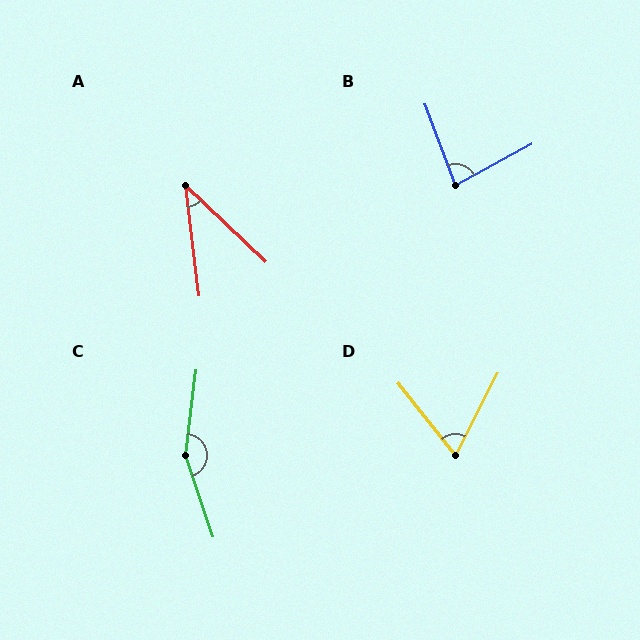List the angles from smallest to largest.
A (40°), D (66°), B (82°), C (155°).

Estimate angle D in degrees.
Approximately 66 degrees.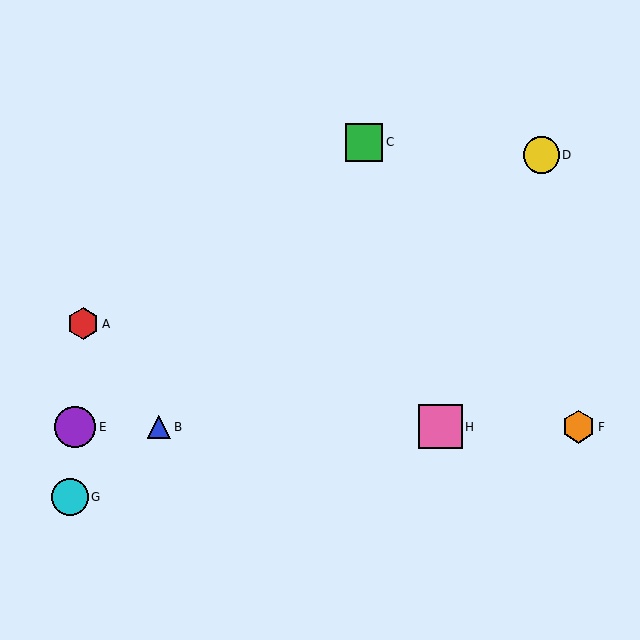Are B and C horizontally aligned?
No, B is at y≈427 and C is at y≈142.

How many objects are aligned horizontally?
4 objects (B, E, F, H) are aligned horizontally.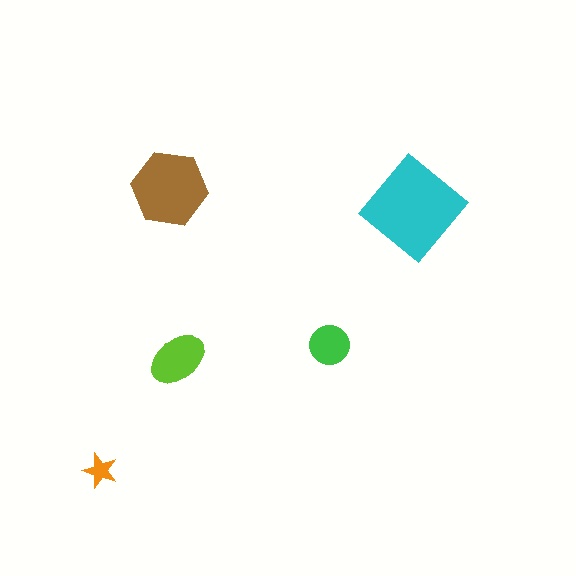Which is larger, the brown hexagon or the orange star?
The brown hexagon.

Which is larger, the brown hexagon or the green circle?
The brown hexagon.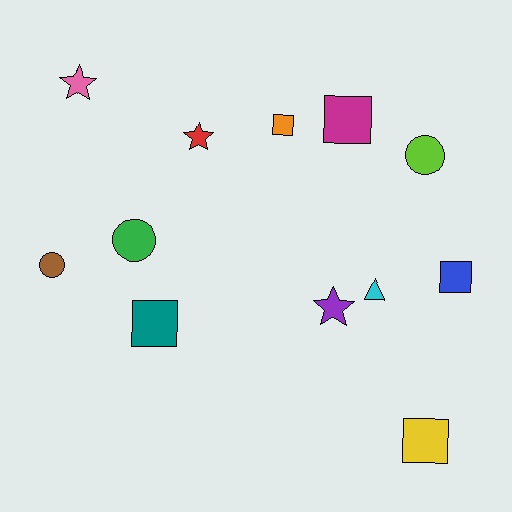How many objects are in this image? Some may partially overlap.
There are 12 objects.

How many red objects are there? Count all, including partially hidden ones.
There is 1 red object.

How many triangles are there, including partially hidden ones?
There is 1 triangle.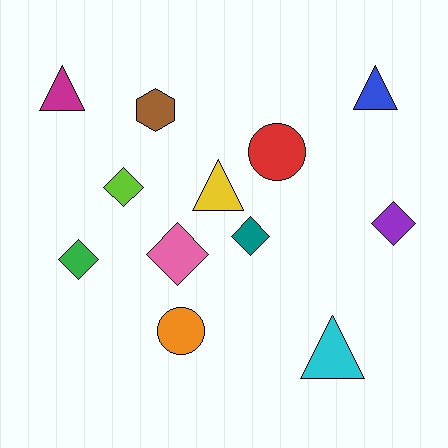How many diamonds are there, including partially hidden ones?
There are 5 diamonds.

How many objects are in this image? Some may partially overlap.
There are 12 objects.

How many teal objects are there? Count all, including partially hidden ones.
There is 1 teal object.